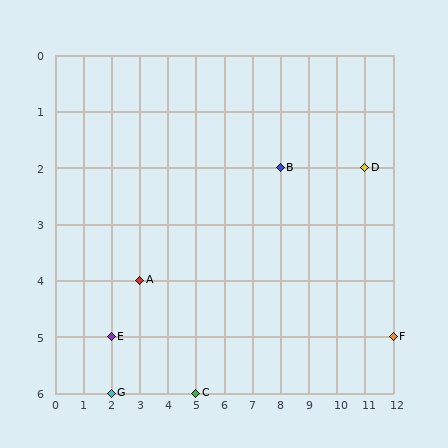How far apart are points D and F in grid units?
Points D and F are 1 column and 3 rows apart (about 3.2 grid units diagonally).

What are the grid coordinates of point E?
Point E is at grid coordinates (2, 5).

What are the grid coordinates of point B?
Point B is at grid coordinates (8, 2).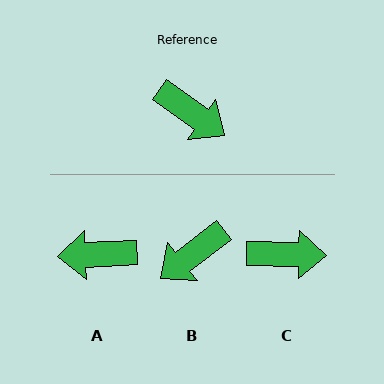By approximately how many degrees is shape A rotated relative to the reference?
Approximately 142 degrees clockwise.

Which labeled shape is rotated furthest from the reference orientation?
A, about 142 degrees away.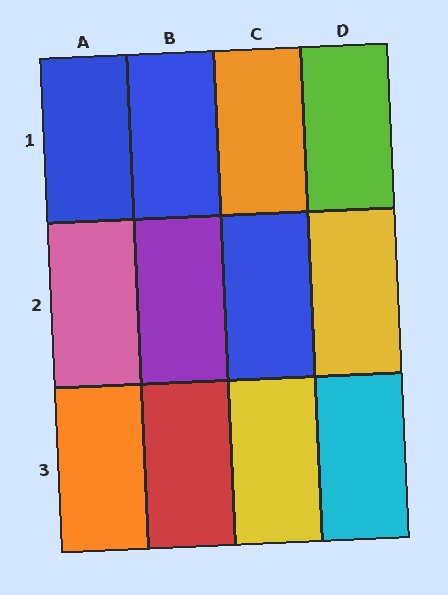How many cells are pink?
1 cell is pink.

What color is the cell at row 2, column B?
Purple.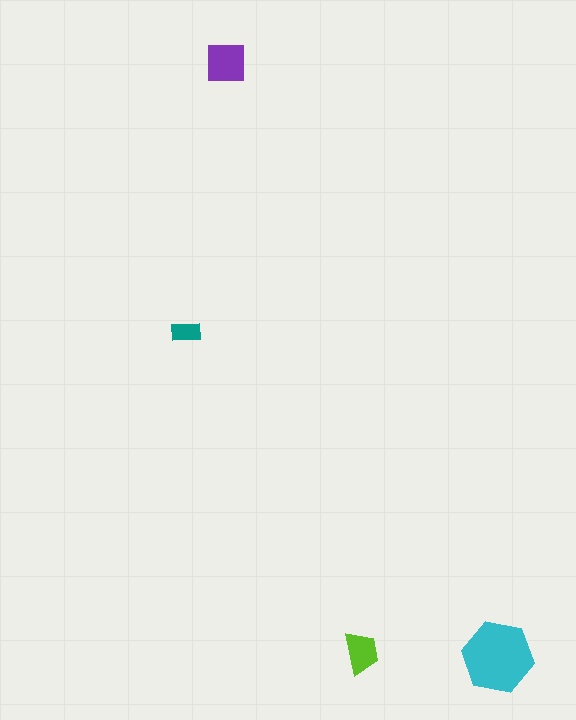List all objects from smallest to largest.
The teal rectangle, the lime trapezoid, the purple square, the cyan hexagon.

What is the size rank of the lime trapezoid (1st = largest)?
3rd.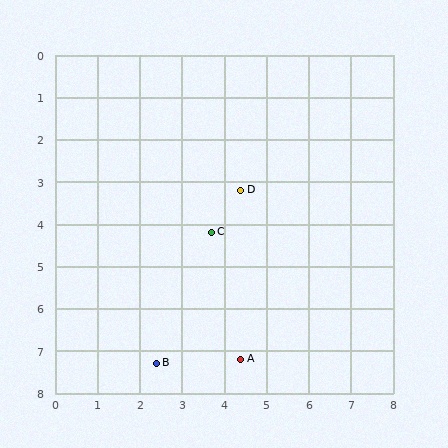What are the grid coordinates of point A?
Point A is at approximately (4.4, 7.2).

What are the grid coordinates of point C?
Point C is at approximately (3.7, 4.2).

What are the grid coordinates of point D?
Point D is at approximately (4.4, 3.2).